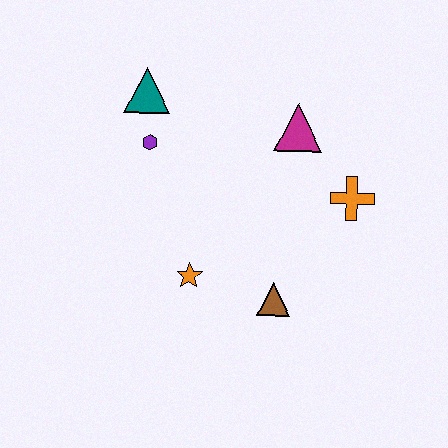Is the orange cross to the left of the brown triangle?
No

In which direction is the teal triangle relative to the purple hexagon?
The teal triangle is above the purple hexagon.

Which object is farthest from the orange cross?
The teal triangle is farthest from the orange cross.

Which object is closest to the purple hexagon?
The teal triangle is closest to the purple hexagon.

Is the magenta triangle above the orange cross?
Yes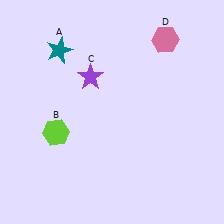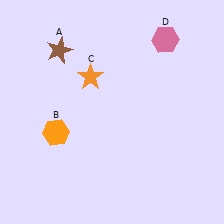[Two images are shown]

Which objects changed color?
A changed from teal to brown. B changed from lime to orange. C changed from purple to orange.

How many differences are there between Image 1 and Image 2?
There are 3 differences between the two images.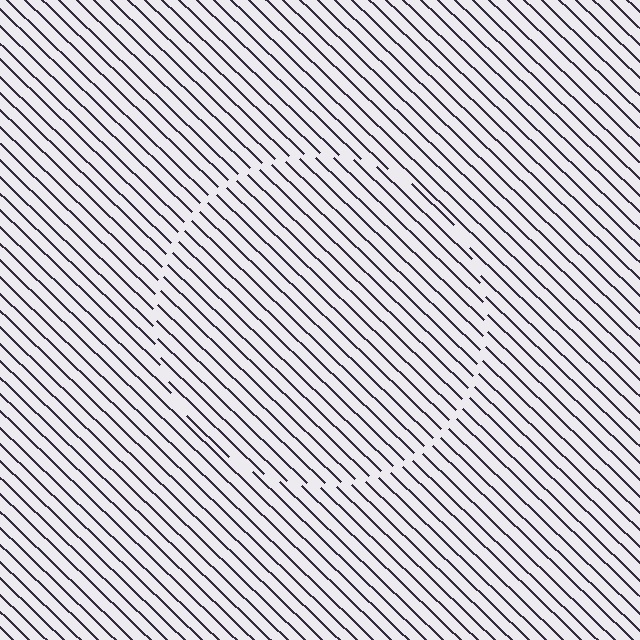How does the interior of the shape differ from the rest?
The interior of the shape contains the same grating, shifted by half a period — the contour is defined by the phase discontinuity where line-ends from the inner and outer gratings abut.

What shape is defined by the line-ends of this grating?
An illusory circle. The interior of the shape contains the same grating, shifted by half a period — the contour is defined by the phase discontinuity where line-ends from the inner and outer gratings abut.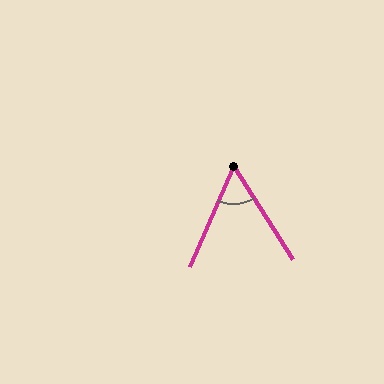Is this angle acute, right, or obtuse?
It is acute.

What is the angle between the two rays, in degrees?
Approximately 56 degrees.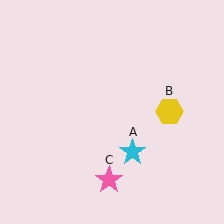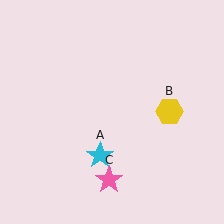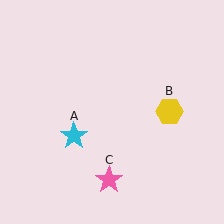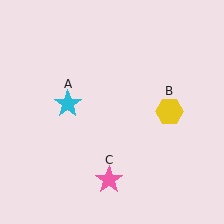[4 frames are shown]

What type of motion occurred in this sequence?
The cyan star (object A) rotated clockwise around the center of the scene.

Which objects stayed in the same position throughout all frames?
Yellow hexagon (object B) and pink star (object C) remained stationary.